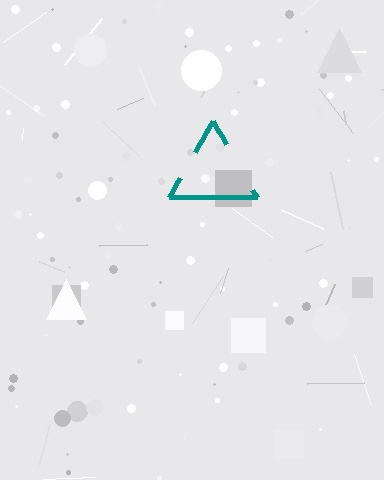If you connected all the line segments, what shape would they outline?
They would outline a triangle.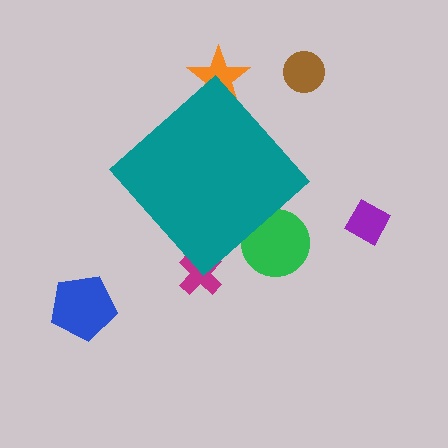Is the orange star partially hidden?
Yes, the orange star is partially hidden behind the teal diamond.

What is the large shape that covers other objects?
A teal diamond.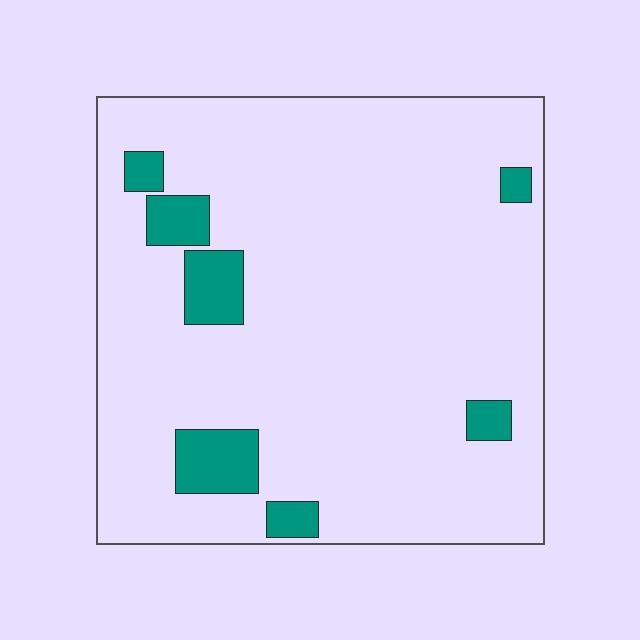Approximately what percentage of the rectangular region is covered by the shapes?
Approximately 10%.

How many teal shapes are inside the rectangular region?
7.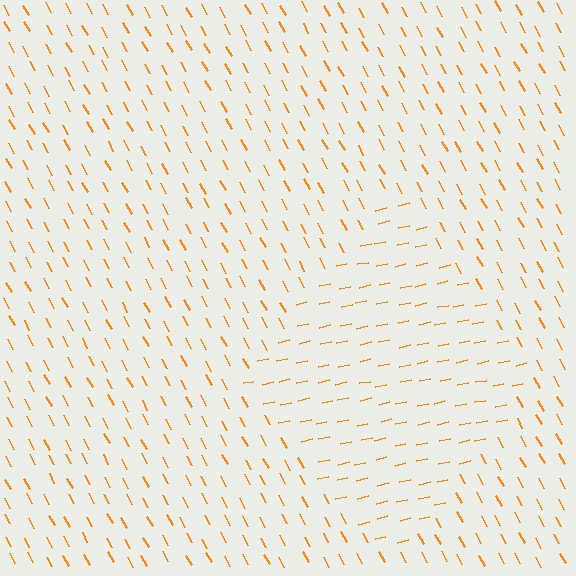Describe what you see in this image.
The image is filled with small orange line segments. A diamond region in the image has lines oriented differently from the surrounding lines, creating a visible texture boundary.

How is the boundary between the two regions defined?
The boundary is defined purely by a change in line orientation (approximately 74 degrees difference). All lines are the same color and thickness.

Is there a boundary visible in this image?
Yes, there is a texture boundary formed by a change in line orientation.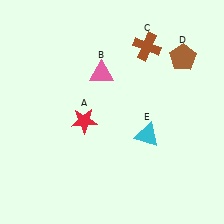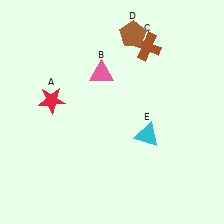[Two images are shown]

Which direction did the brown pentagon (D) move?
The brown pentagon (D) moved left.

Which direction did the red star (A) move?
The red star (A) moved left.